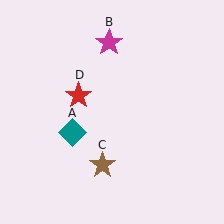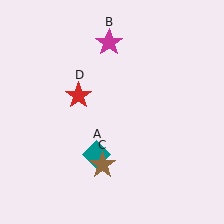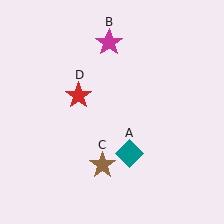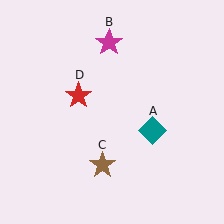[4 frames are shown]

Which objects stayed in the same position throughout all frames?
Magenta star (object B) and brown star (object C) and red star (object D) remained stationary.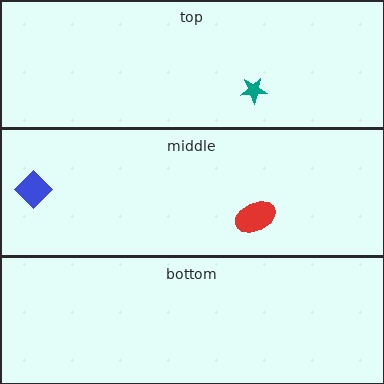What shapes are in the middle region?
The red ellipse, the blue diamond.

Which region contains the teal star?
The top region.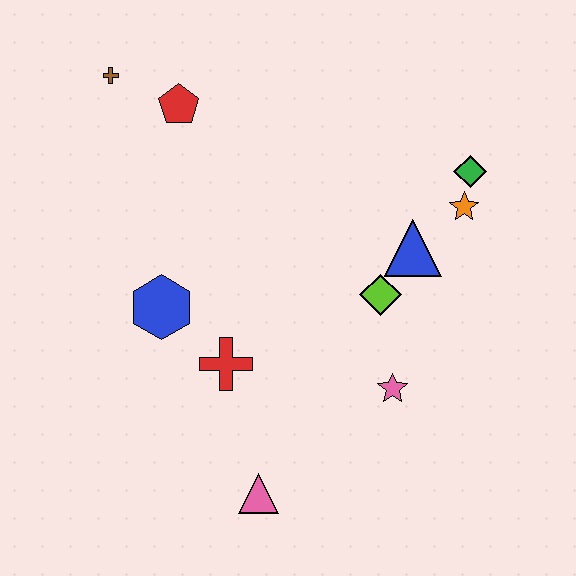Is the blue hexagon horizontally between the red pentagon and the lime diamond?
No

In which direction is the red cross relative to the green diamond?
The red cross is to the left of the green diamond.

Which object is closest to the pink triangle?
The red cross is closest to the pink triangle.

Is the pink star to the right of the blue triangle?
No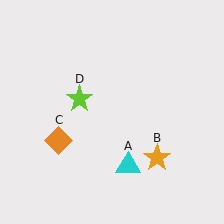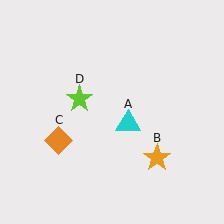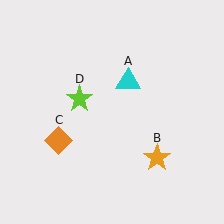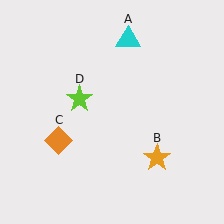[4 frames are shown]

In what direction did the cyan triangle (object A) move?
The cyan triangle (object A) moved up.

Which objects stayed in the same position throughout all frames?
Orange star (object B) and orange diamond (object C) and lime star (object D) remained stationary.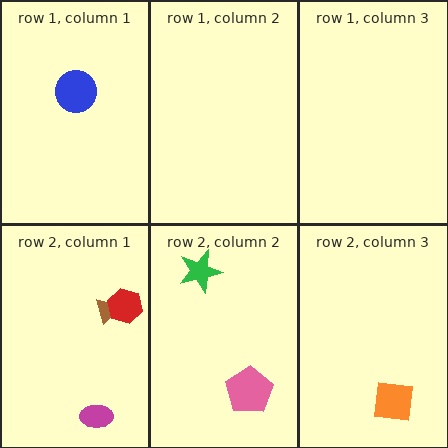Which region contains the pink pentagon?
The row 2, column 2 region.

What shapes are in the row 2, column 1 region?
The magenta ellipse, the brown triangle, the red hexagon.